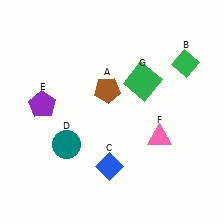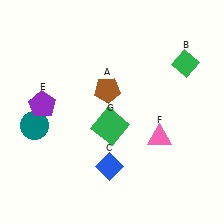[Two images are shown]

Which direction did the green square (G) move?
The green square (G) moved down.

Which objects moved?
The objects that moved are: the teal circle (D), the green square (G).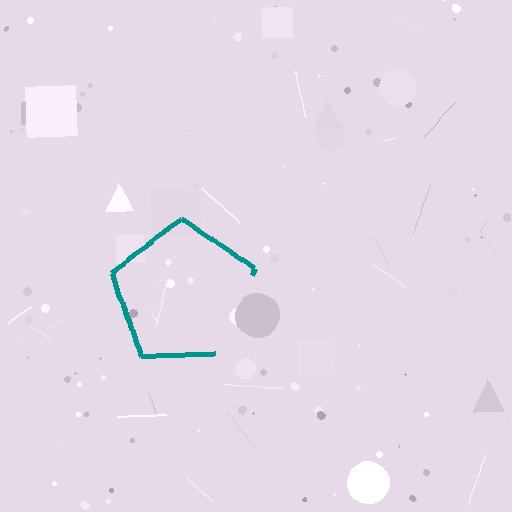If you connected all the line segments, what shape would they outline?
They would outline a pentagon.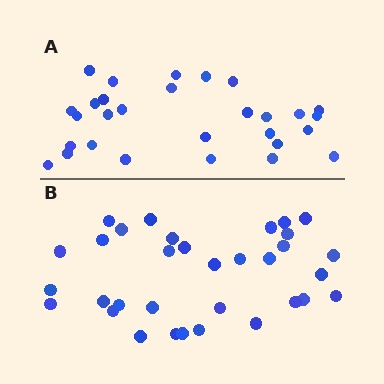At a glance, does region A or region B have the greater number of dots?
Region B (the bottom region) has more dots.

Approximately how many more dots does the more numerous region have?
Region B has about 4 more dots than region A.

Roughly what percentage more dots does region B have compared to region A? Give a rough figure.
About 15% more.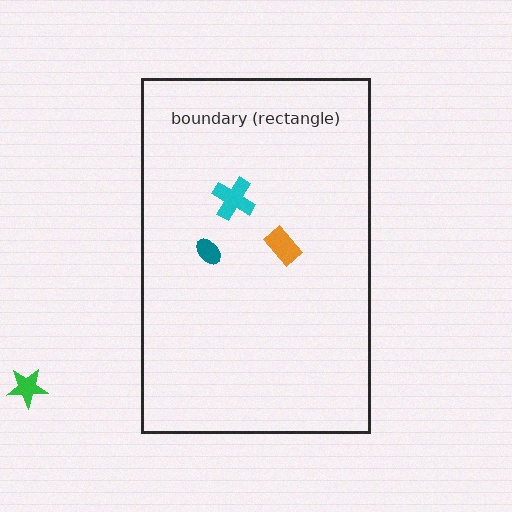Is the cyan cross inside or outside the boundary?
Inside.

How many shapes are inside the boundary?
3 inside, 1 outside.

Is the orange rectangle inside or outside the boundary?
Inside.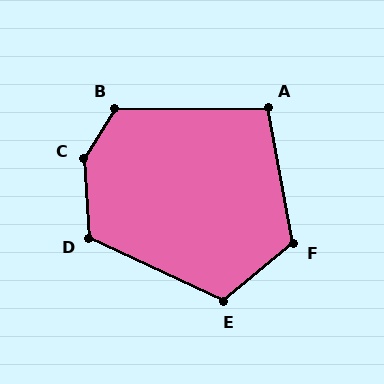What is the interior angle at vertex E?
Approximately 116 degrees (obtuse).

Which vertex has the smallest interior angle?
A, at approximately 100 degrees.